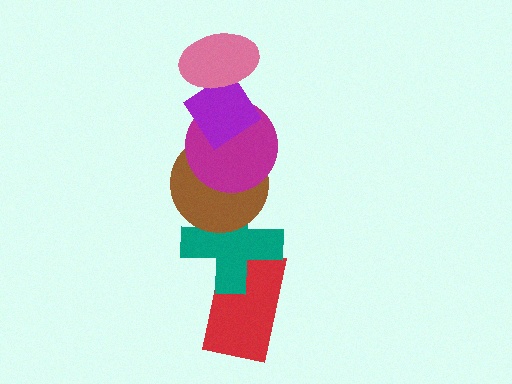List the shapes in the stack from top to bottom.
From top to bottom: the pink ellipse, the purple diamond, the magenta circle, the brown circle, the teal cross, the red rectangle.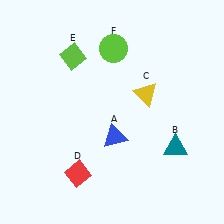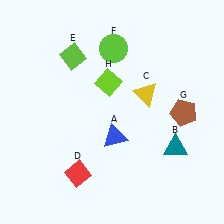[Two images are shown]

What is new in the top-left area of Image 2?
A lime diamond (H) was added in the top-left area of Image 2.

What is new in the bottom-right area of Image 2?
A brown pentagon (G) was added in the bottom-right area of Image 2.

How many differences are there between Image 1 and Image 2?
There are 2 differences between the two images.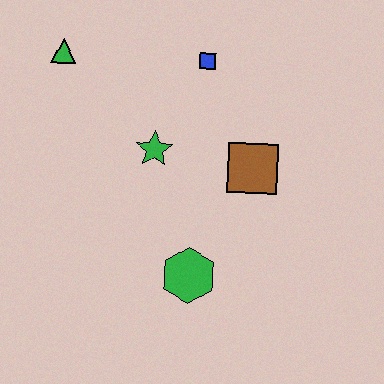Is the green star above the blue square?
No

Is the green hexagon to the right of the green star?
Yes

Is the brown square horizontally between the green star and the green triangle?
No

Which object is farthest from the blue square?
The green hexagon is farthest from the blue square.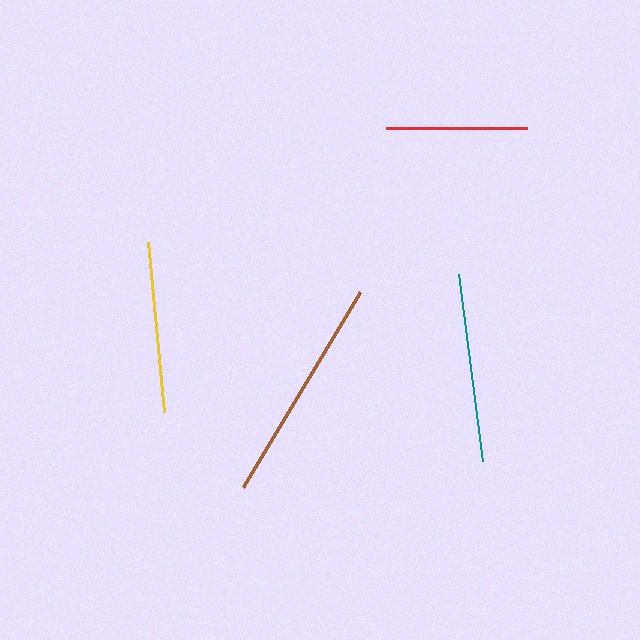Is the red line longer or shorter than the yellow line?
The yellow line is longer than the red line.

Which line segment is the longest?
The brown line is the longest at approximately 227 pixels.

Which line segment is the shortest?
The red line is the shortest at approximately 140 pixels.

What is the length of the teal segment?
The teal segment is approximately 189 pixels long.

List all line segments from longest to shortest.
From longest to shortest: brown, teal, yellow, red.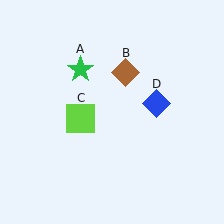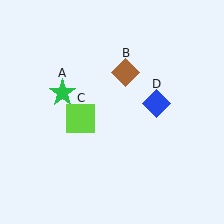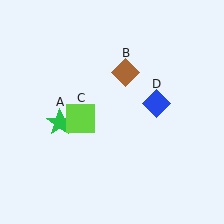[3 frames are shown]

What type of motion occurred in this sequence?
The green star (object A) rotated counterclockwise around the center of the scene.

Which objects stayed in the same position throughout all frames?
Brown diamond (object B) and lime square (object C) and blue diamond (object D) remained stationary.